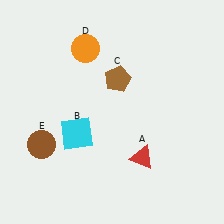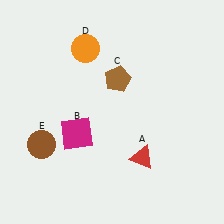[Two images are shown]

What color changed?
The square (B) changed from cyan in Image 1 to magenta in Image 2.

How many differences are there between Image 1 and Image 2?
There is 1 difference between the two images.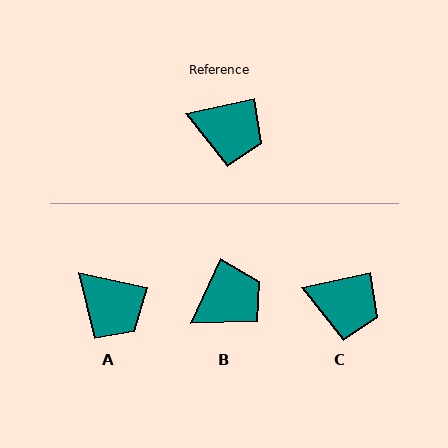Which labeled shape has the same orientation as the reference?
C.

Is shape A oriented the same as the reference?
No, it is off by about 25 degrees.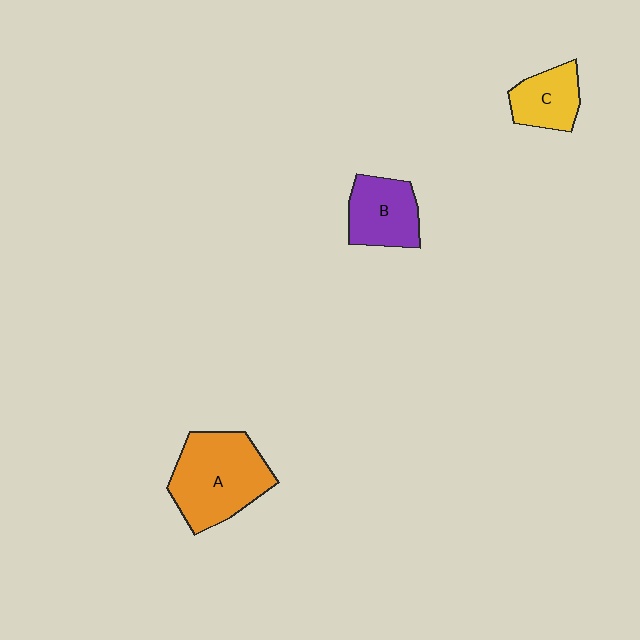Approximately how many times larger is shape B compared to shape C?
Approximately 1.2 times.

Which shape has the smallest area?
Shape C (yellow).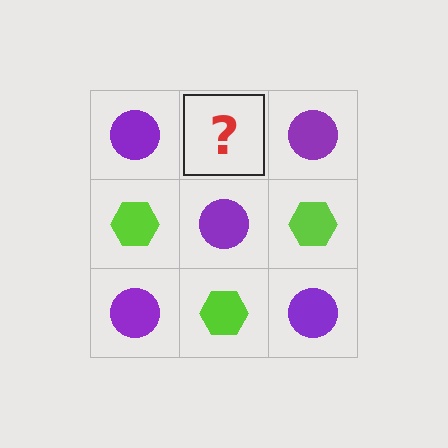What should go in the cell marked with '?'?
The missing cell should contain a lime hexagon.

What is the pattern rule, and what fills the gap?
The rule is that it alternates purple circle and lime hexagon in a checkerboard pattern. The gap should be filled with a lime hexagon.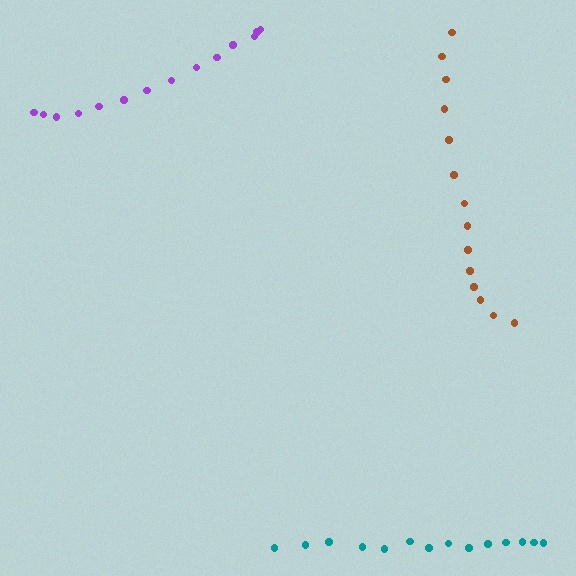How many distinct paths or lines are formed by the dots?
There are 3 distinct paths.